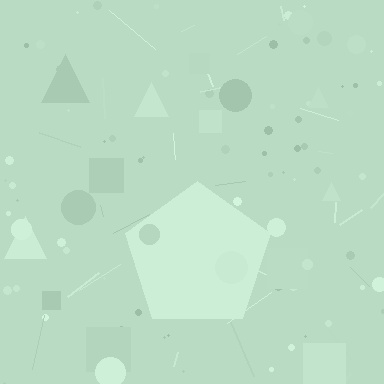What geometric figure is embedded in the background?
A pentagon is embedded in the background.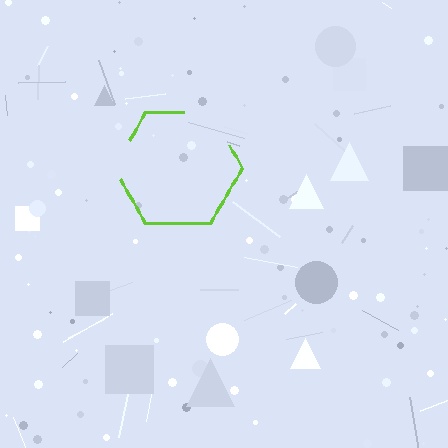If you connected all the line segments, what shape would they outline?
They would outline a hexagon.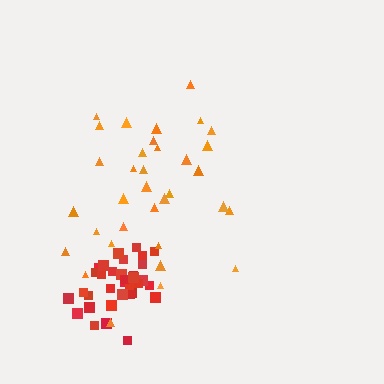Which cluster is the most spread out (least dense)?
Orange.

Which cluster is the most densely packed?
Red.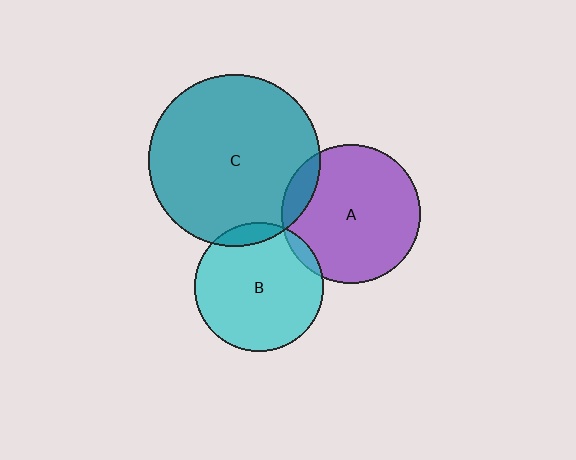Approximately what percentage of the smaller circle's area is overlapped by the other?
Approximately 10%.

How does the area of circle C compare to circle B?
Approximately 1.8 times.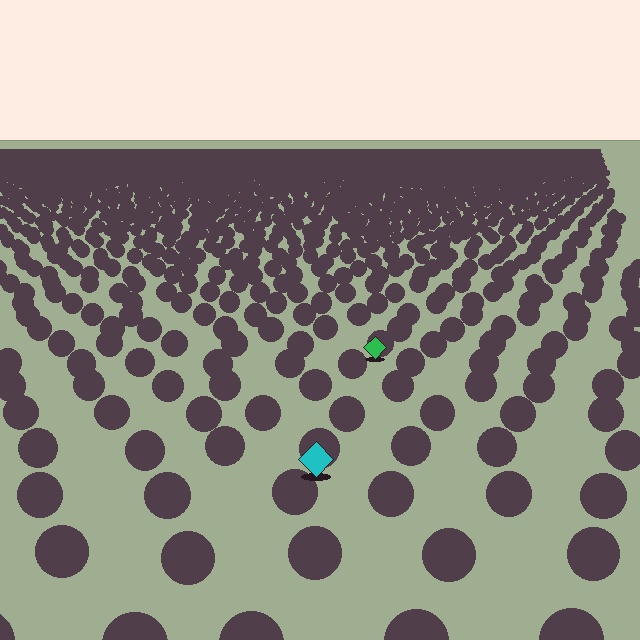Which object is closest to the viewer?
The cyan diamond is closest. The texture marks near it are larger and more spread out.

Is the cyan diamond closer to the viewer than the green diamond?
Yes. The cyan diamond is closer — you can tell from the texture gradient: the ground texture is coarser near it.